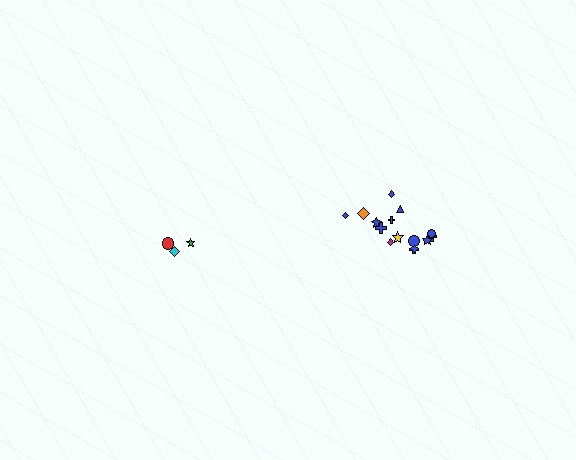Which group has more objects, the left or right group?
The right group.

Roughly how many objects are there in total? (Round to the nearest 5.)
Roughly 20 objects in total.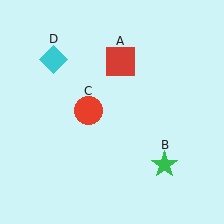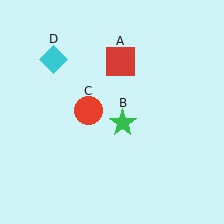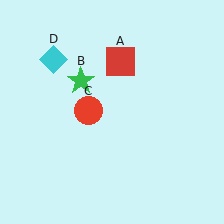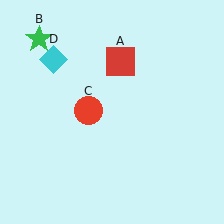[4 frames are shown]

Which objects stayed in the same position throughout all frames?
Red square (object A) and red circle (object C) and cyan diamond (object D) remained stationary.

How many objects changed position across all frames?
1 object changed position: green star (object B).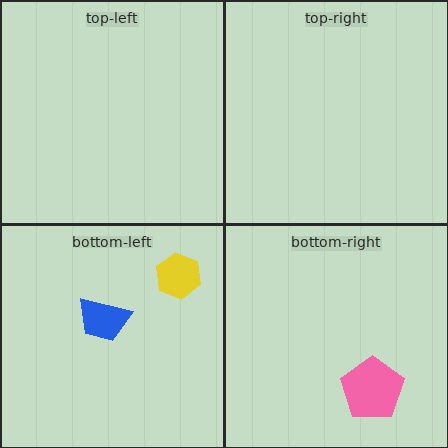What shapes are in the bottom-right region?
The pink pentagon.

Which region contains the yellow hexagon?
The bottom-left region.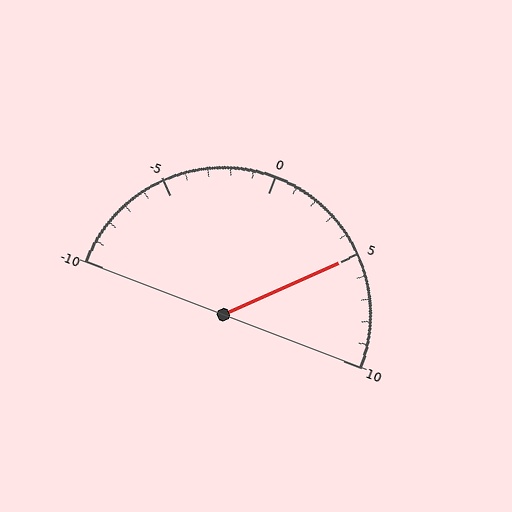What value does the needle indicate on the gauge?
The needle indicates approximately 5.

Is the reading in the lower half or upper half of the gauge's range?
The reading is in the upper half of the range (-10 to 10).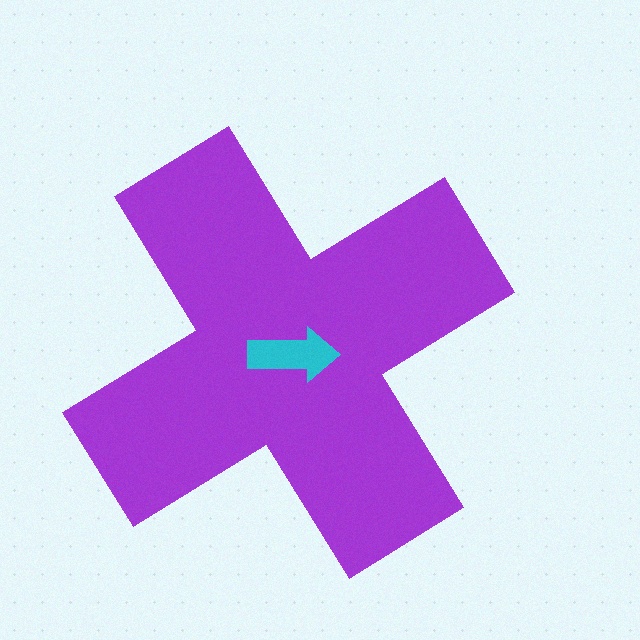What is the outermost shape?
The purple cross.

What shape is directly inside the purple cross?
The cyan arrow.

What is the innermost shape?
The cyan arrow.